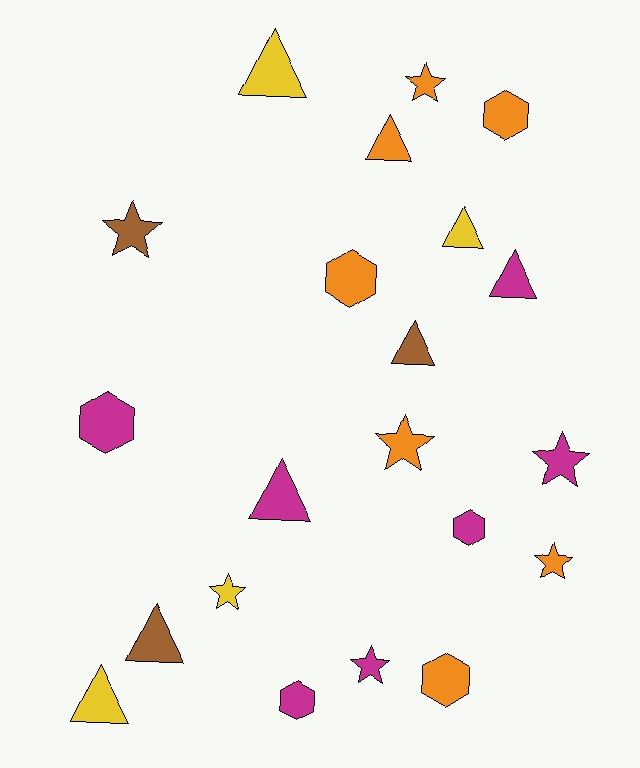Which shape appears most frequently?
Triangle, with 8 objects.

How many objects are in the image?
There are 21 objects.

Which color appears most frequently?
Orange, with 7 objects.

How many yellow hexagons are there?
There are no yellow hexagons.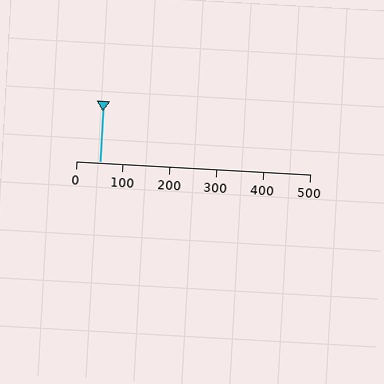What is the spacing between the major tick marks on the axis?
The major ticks are spaced 100 apart.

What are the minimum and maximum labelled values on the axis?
The axis runs from 0 to 500.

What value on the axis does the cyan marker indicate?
The marker indicates approximately 50.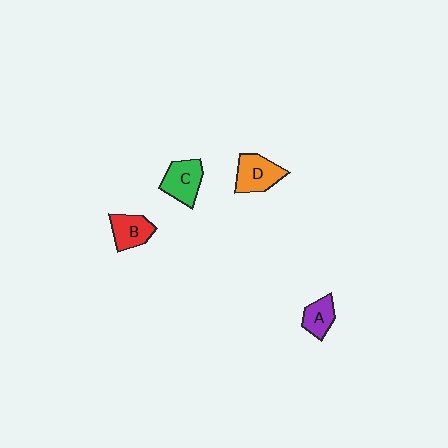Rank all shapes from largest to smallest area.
From largest to smallest: D (orange), C (green), B (red), A (purple).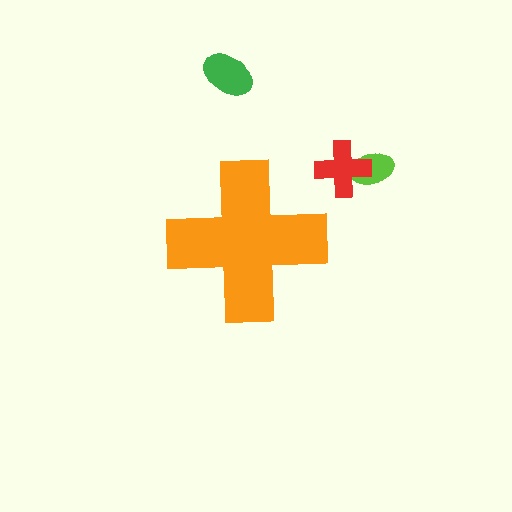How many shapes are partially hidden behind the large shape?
0 shapes are partially hidden.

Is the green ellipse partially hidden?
No, the green ellipse is fully visible.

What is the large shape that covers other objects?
An orange cross.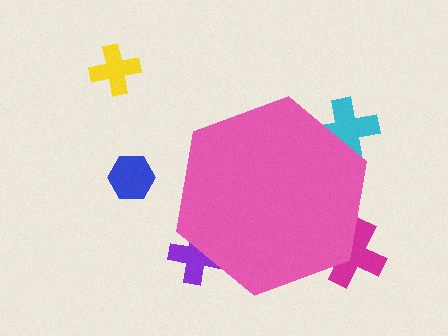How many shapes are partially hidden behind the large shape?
3 shapes are partially hidden.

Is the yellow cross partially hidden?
No, the yellow cross is fully visible.